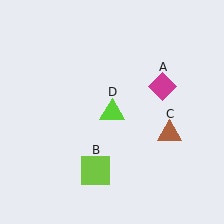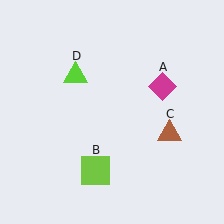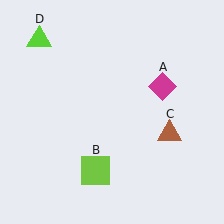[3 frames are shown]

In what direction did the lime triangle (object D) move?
The lime triangle (object D) moved up and to the left.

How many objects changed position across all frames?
1 object changed position: lime triangle (object D).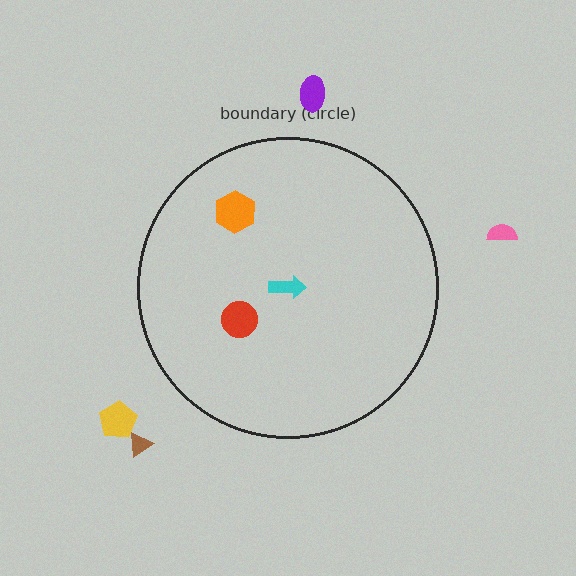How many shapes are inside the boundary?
3 inside, 4 outside.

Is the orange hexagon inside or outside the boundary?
Inside.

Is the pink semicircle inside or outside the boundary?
Outside.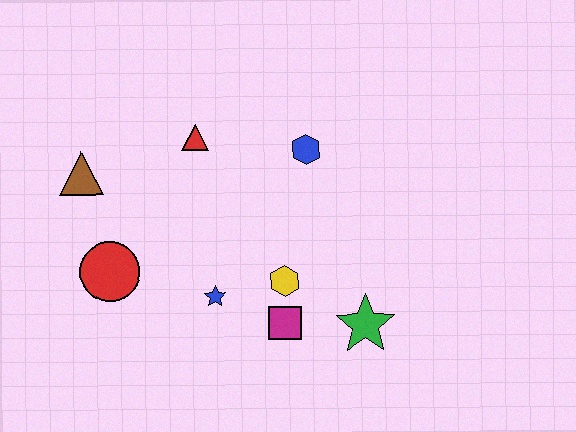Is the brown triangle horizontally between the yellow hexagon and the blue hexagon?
No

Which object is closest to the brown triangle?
The red circle is closest to the brown triangle.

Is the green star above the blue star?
No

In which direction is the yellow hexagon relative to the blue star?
The yellow hexagon is to the right of the blue star.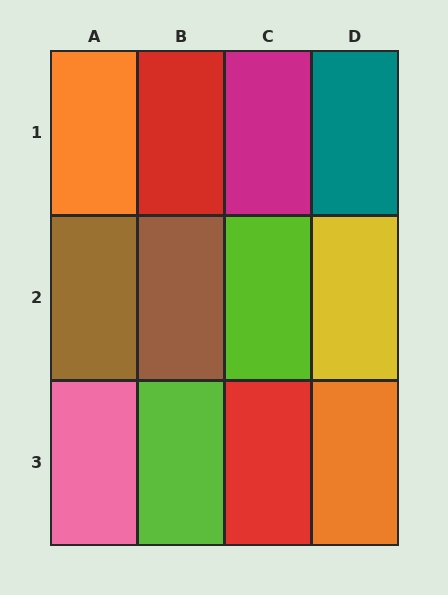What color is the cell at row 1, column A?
Orange.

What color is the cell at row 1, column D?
Teal.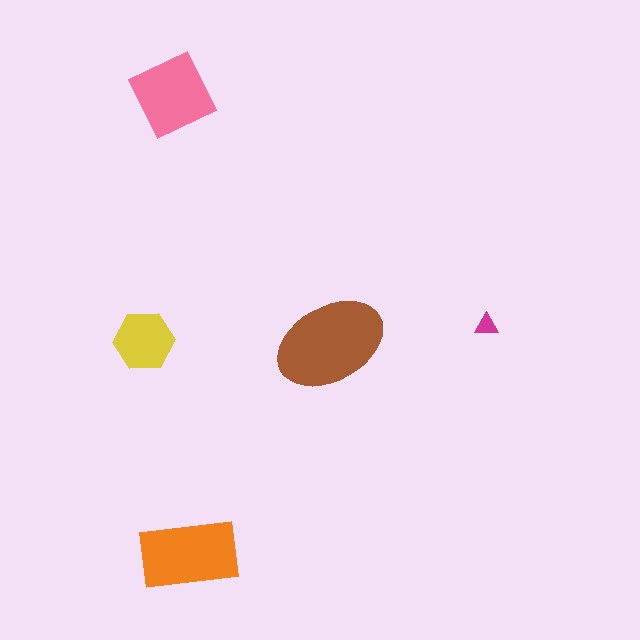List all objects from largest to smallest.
The brown ellipse, the orange rectangle, the pink diamond, the yellow hexagon, the magenta triangle.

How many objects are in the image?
There are 5 objects in the image.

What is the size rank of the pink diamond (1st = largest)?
3rd.